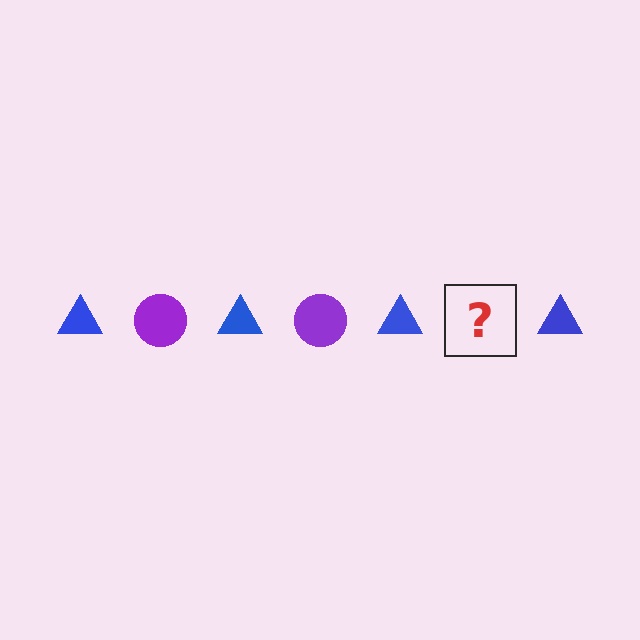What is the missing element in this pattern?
The missing element is a purple circle.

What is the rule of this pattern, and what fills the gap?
The rule is that the pattern alternates between blue triangle and purple circle. The gap should be filled with a purple circle.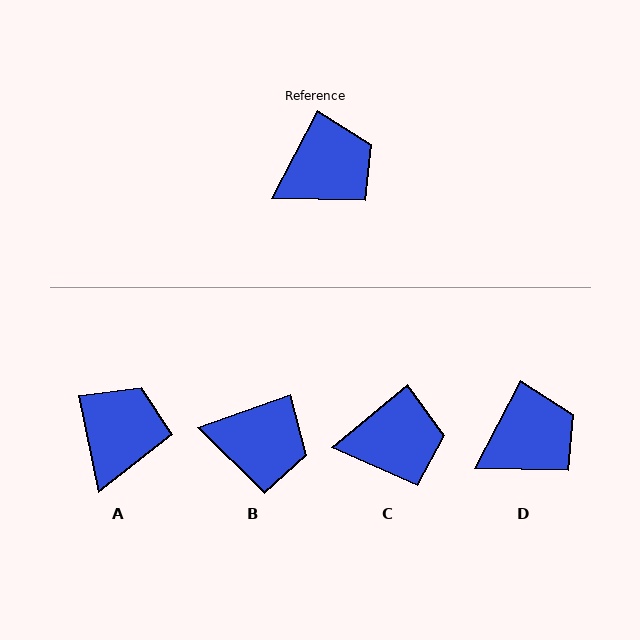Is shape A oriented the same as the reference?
No, it is off by about 40 degrees.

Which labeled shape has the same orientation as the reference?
D.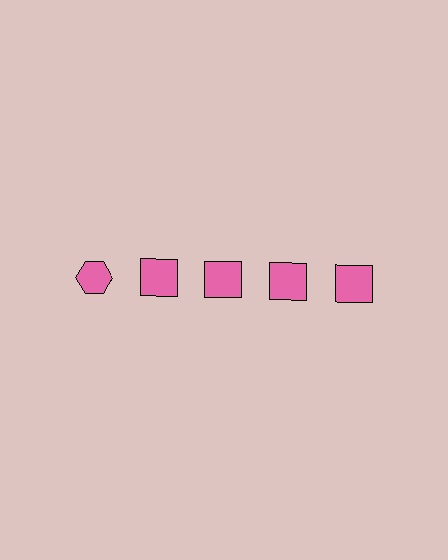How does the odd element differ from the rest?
It has a different shape: hexagon instead of square.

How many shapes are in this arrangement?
There are 5 shapes arranged in a grid pattern.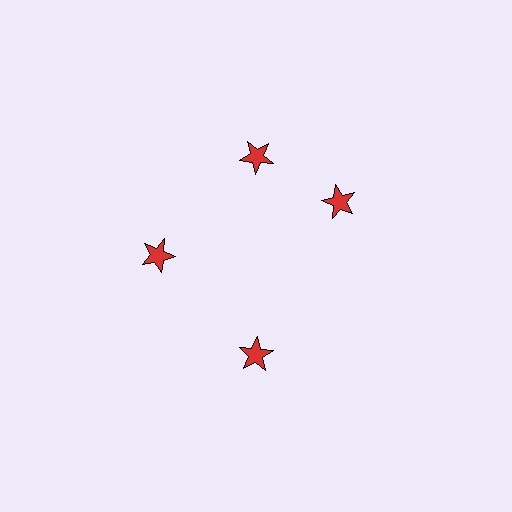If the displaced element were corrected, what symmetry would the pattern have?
It would have 4-fold rotational symmetry — the pattern would map onto itself every 90 degrees.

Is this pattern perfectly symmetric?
No. The 4 red stars are arranged in a ring, but one element near the 3 o'clock position is rotated out of alignment along the ring, breaking the 4-fold rotational symmetry.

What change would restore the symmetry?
The symmetry would be restored by rotating it back into even spacing with its neighbors so that all 4 stars sit at equal angles and equal distance from the center.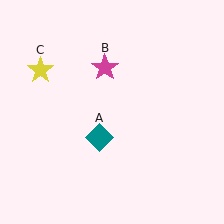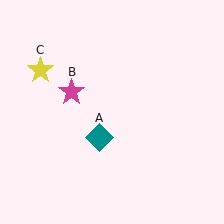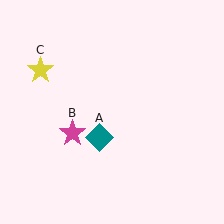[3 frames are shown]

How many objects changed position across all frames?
1 object changed position: magenta star (object B).